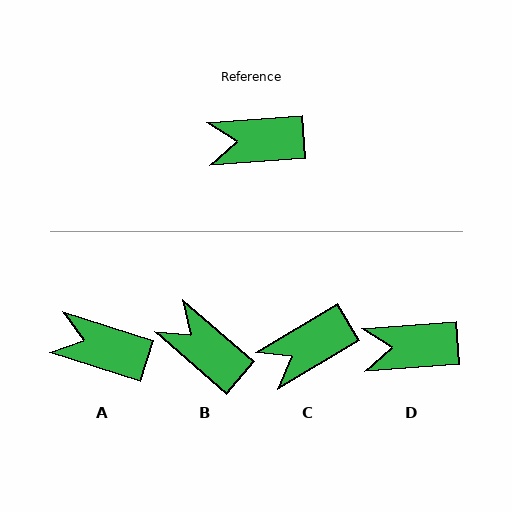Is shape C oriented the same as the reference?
No, it is off by about 27 degrees.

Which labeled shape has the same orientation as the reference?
D.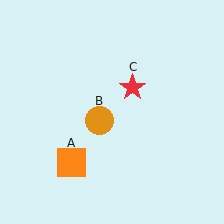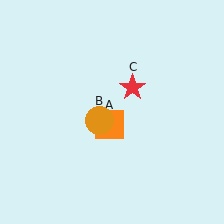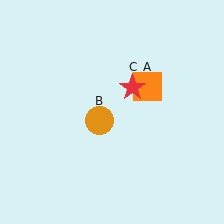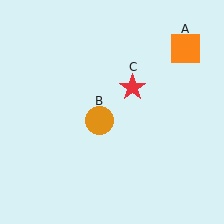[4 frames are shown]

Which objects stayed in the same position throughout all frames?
Orange circle (object B) and red star (object C) remained stationary.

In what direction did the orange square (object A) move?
The orange square (object A) moved up and to the right.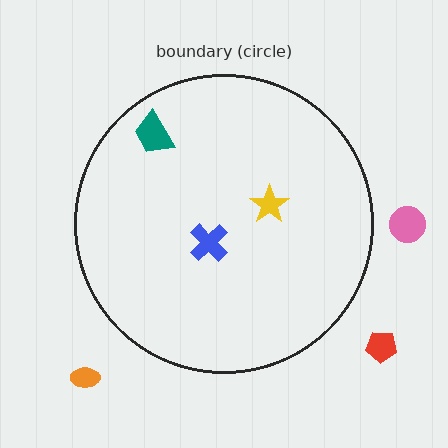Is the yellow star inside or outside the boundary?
Inside.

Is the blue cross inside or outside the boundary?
Inside.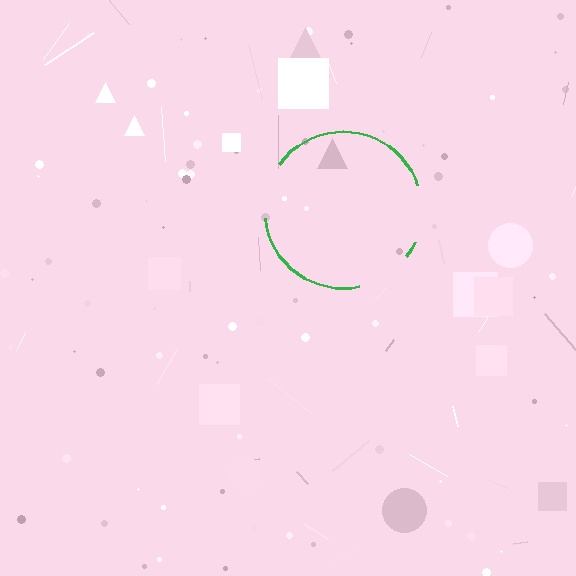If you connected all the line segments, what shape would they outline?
They would outline a circle.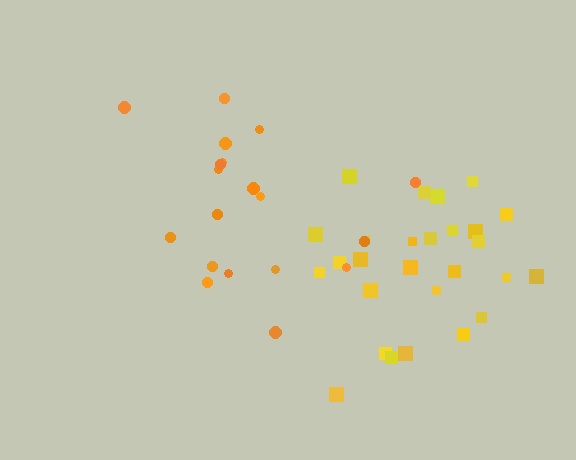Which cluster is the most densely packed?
Yellow.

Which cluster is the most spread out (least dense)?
Orange.